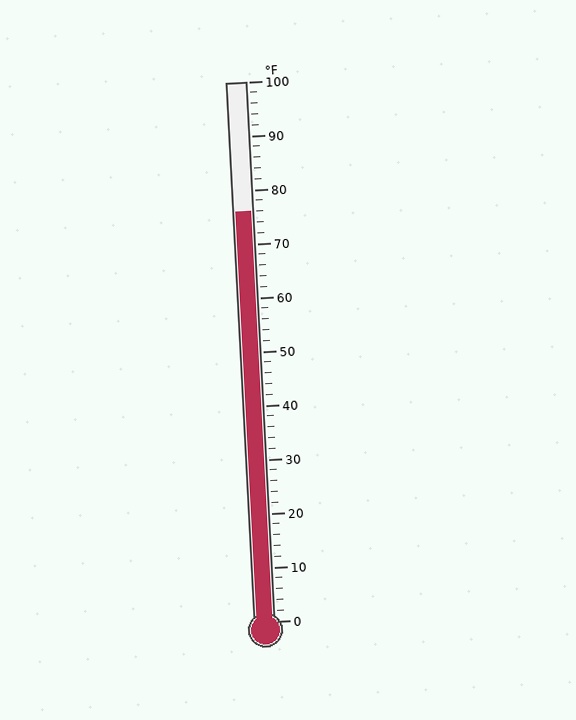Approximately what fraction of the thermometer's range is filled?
The thermometer is filled to approximately 75% of its range.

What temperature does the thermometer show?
The thermometer shows approximately 76°F.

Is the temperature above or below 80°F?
The temperature is below 80°F.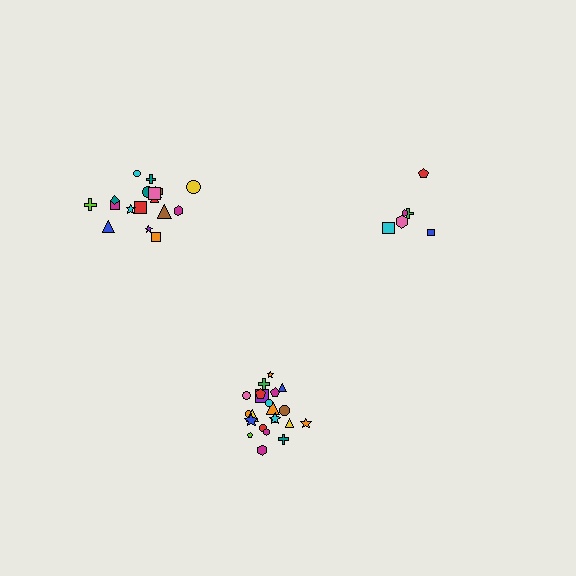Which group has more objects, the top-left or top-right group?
The top-left group.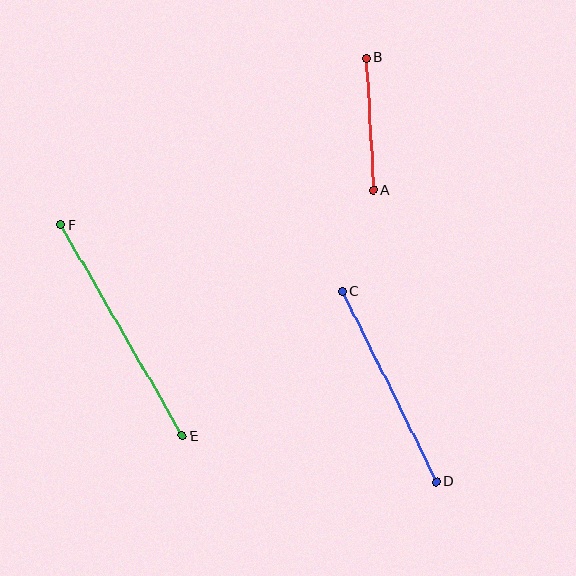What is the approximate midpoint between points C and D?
The midpoint is at approximately (389, 386) pixels.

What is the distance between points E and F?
The distance is approximately 243 pixels.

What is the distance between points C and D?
The distance is approximately 213 pixels.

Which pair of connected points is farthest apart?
Points E and F are farthest apart.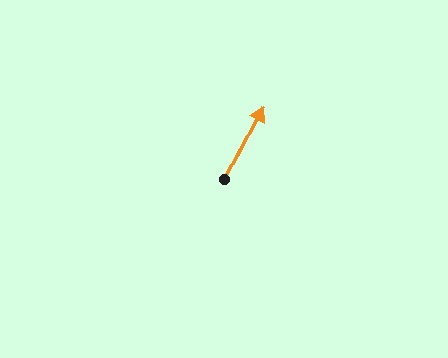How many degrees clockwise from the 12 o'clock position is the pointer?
Approximately 27 degrees.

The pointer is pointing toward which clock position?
Roughly 1 o'clock.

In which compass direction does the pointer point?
Northeast.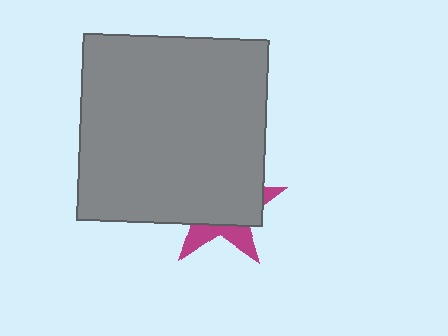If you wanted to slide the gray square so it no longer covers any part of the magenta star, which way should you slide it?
Slide it up — that is the most direct way to separate the two shapes.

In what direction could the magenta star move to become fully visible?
The magenta star could move down. That would shift it out from behind the gray square entirely.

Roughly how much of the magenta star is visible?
A small part of it is visible (roughly 30%).